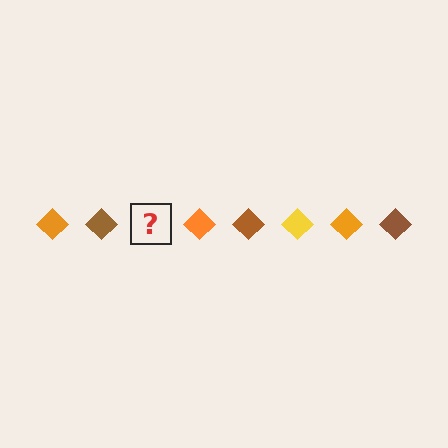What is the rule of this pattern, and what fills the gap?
The rule is that the pattern cycles through orange, brown, yellow diamonds. The gap should be filled with a yellow diamond.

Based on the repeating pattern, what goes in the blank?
The blank should be a yellow diamond.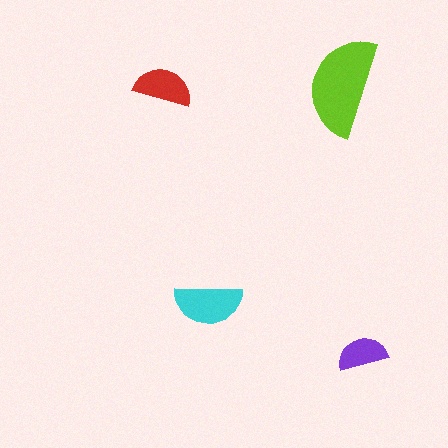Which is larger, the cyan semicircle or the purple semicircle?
The cyan one.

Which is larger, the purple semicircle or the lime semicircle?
The lime one.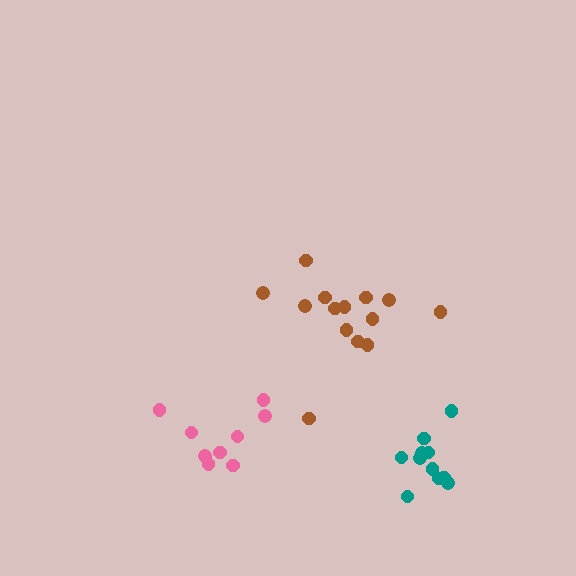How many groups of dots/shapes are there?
There are 3 groups.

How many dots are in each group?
Group 1: 9 dots, Group 2: 14 dots, Group 3: 11 dots (34 total).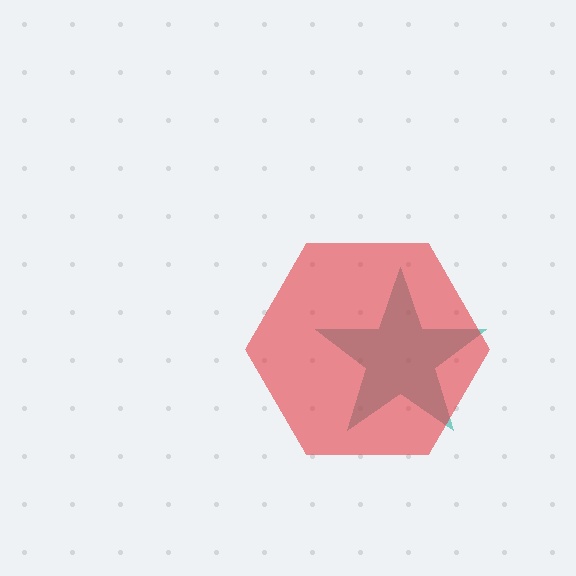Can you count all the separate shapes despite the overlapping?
Yes, there are 2 separate shapes.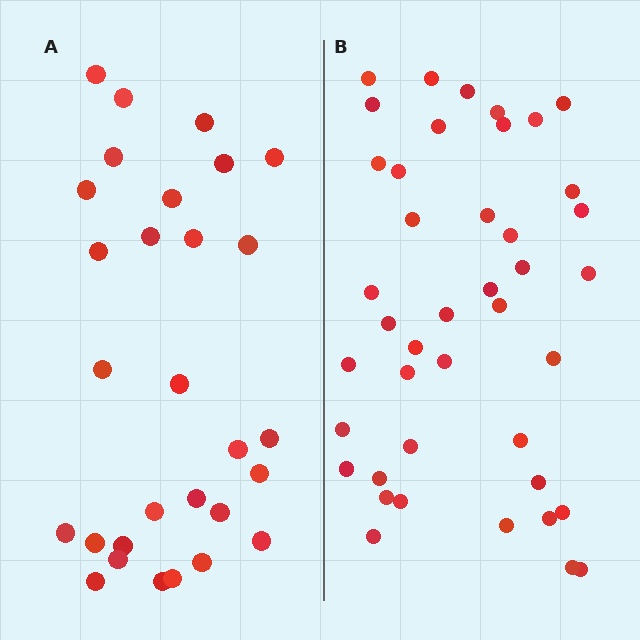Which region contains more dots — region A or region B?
Region B (the right region) has more dots.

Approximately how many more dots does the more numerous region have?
Region B has approximately 15 more dots than region A.